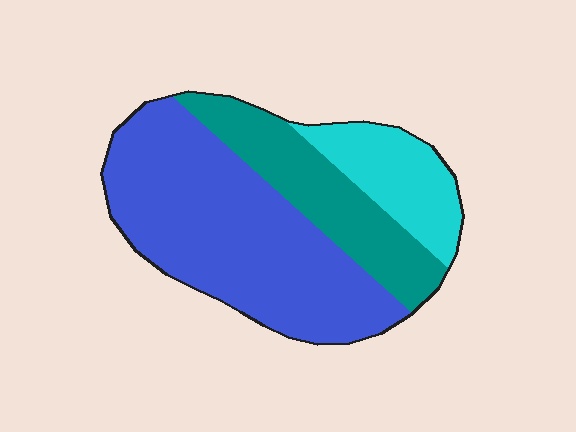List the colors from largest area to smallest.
From largest to smallest: blue, teal, cyan.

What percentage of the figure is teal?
Teal takes up between a quarter and a half of the figure.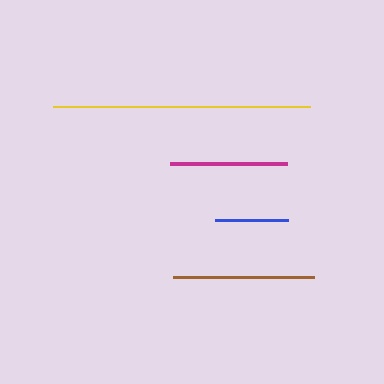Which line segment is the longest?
The yellow line is the longest at approximately 256 pixels.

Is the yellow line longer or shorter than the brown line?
The yellow line is longer than the brown line.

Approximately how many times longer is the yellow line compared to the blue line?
The yellow line is approximately 3.5 times the length of the blue line.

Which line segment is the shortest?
The blue line is the shortest at approximately 73 pixels.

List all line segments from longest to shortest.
From longest to shortest: yellow, brown, magenta, blue.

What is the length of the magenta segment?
The magenta segment is approximately 117 pixels long.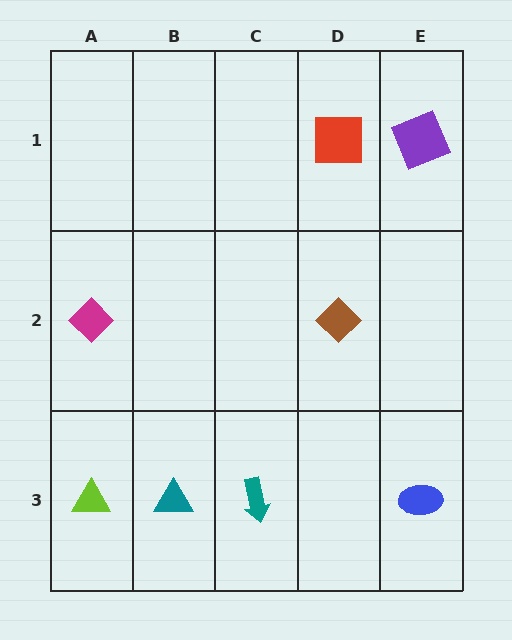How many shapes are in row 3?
4 shapes.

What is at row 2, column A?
A magenta diamond.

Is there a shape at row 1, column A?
No, that cell is empty.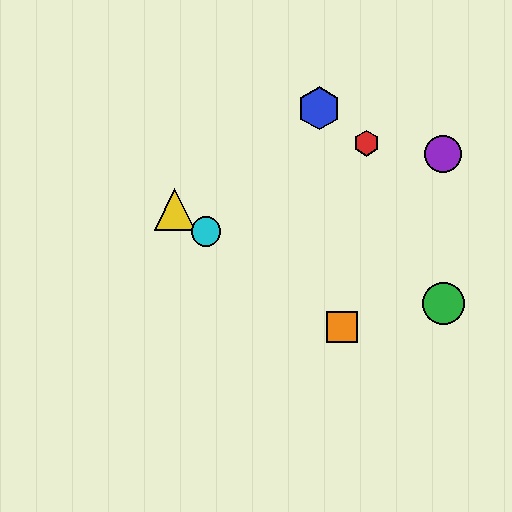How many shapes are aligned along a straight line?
3 shapes (the yellow triangle, the orange square, the cyan circle) are aligned along a straight line.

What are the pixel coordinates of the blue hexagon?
The blue hexagon is at (319, 108).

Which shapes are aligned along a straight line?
The yellow triangle, the orange square, the cyan circle are aligned along a straight line.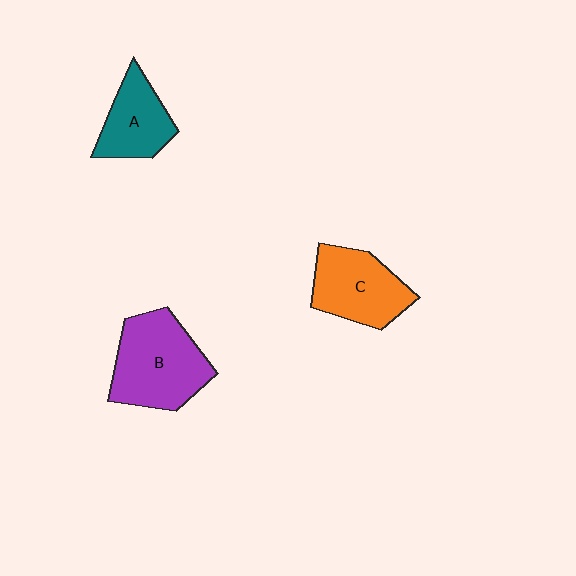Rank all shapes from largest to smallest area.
From largest to smallest: B (purple), C (orange), A (teal).